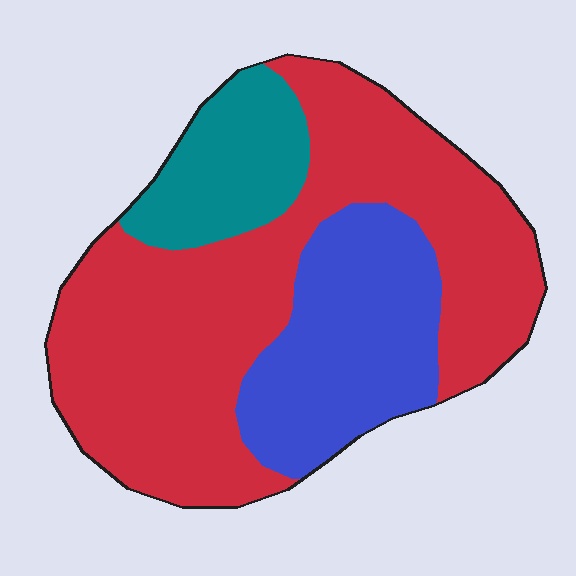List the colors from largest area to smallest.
From largest to smallest: red, blue, teal.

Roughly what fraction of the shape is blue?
Blue takes up between a sixth and a third of the shape.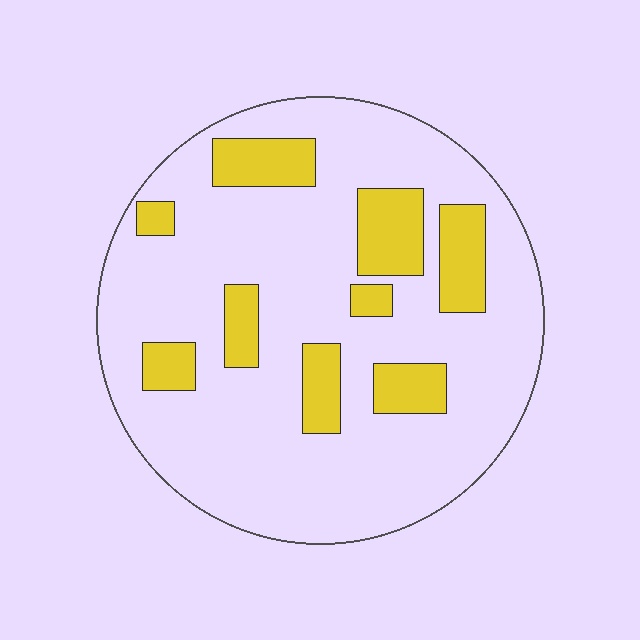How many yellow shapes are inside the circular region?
9.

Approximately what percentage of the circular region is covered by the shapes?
Approximately 20%.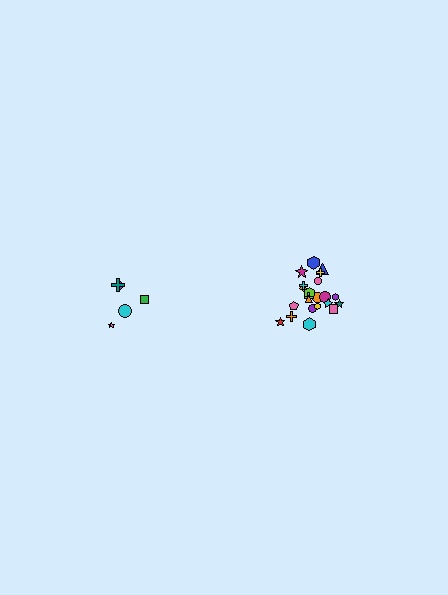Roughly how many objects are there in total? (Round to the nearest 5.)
Roughly 25 objects in total.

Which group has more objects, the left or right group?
The right group.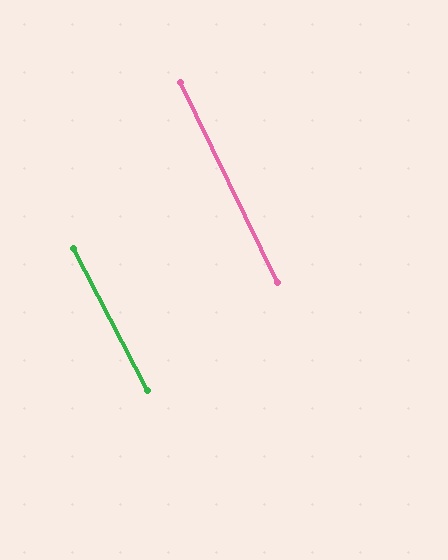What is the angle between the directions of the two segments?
Approximately 2 degrees.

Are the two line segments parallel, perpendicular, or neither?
Parallel — their directions differ by only 1.7°.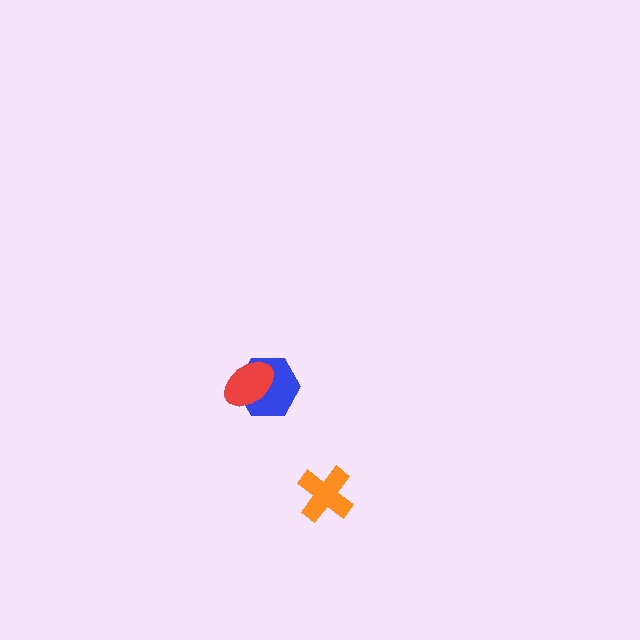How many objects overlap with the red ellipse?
1 object overlaps with the red ellipse.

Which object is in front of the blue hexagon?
The red ellipse is in front of the blue hexagon.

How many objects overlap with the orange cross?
0 objects overlap with the orange cross.